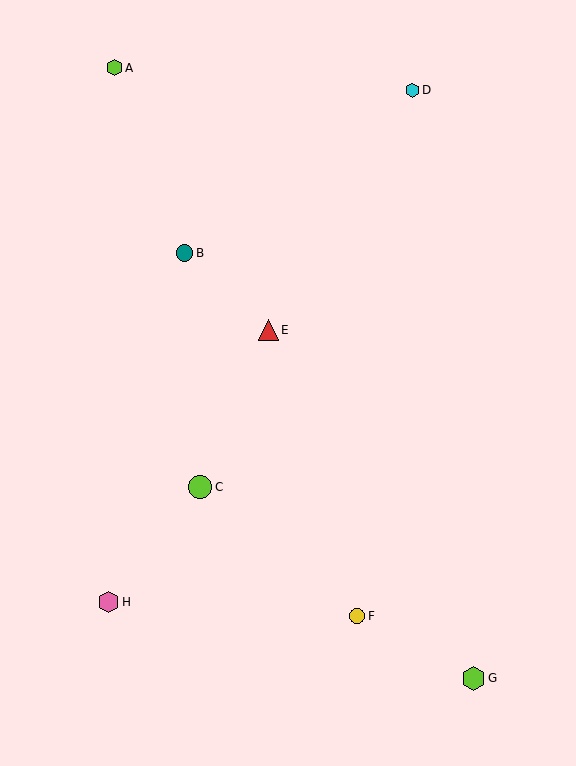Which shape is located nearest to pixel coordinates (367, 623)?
The yellow circle (labeled F) at (357, 616) is nearest to that location.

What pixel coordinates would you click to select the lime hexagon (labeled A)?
Click at (115, 68) to select the lime hexagon A.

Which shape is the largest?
The lime hexagon (labeled G) is the largest.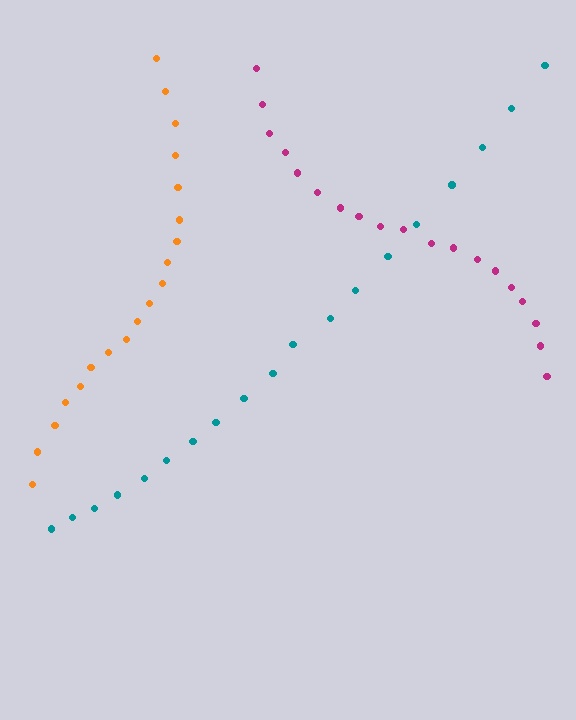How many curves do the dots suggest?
There are 3 distinct paths.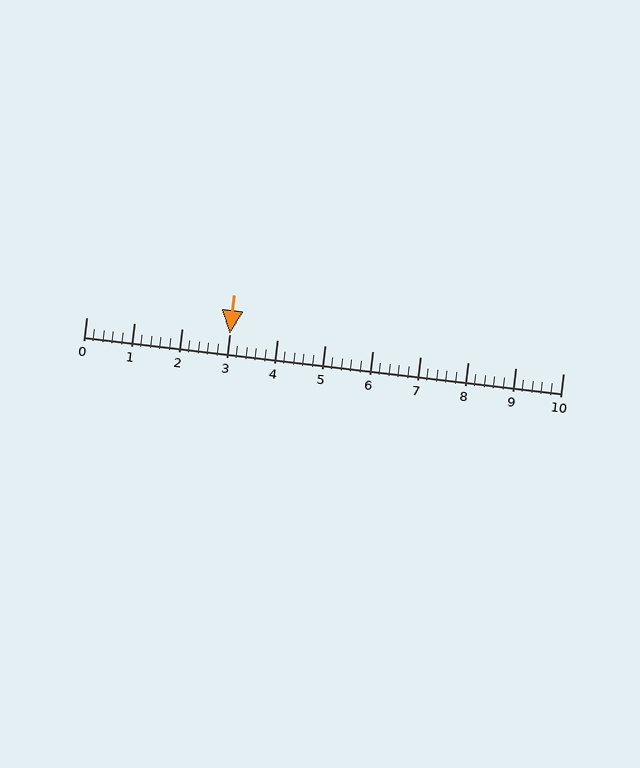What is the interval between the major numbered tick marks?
The major tick marks are spaced 1 units apart.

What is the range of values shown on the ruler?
The ruler shows values from 0 to 10.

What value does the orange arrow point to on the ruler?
The orange arrow points to approximately 3.0.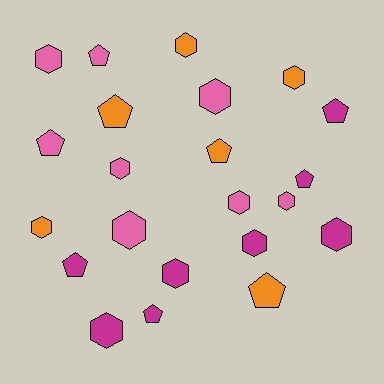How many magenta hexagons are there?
There are 4 magenta hexagons.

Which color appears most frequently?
Pink, with 8 objects.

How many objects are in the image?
There are 22 objects.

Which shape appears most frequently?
Hexagon, with 13 objects.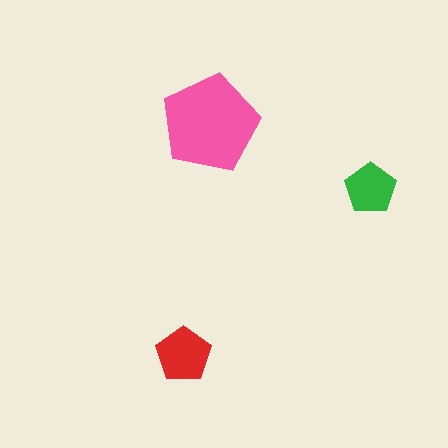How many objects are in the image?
There are 3 objects in the image.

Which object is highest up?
The pink pentagon is topmost.